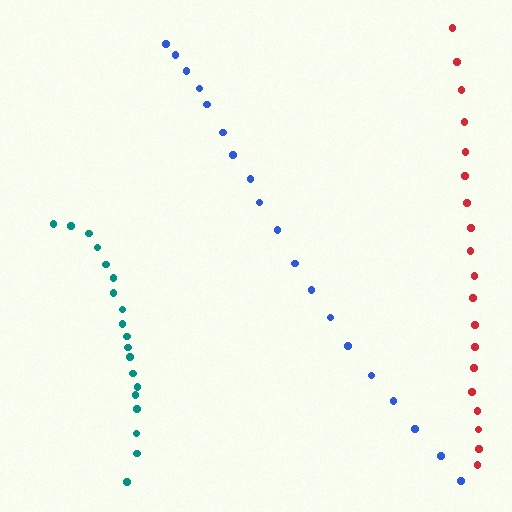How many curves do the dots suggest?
There are 3 distinct paths.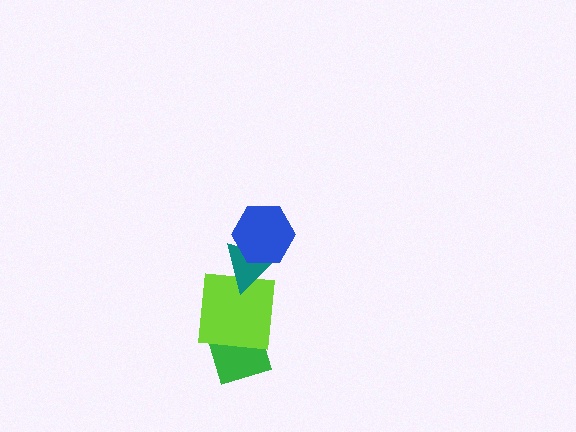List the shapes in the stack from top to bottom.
From top to bottom: the blue hexagon, the teal triangle, the lime square, the green diamond.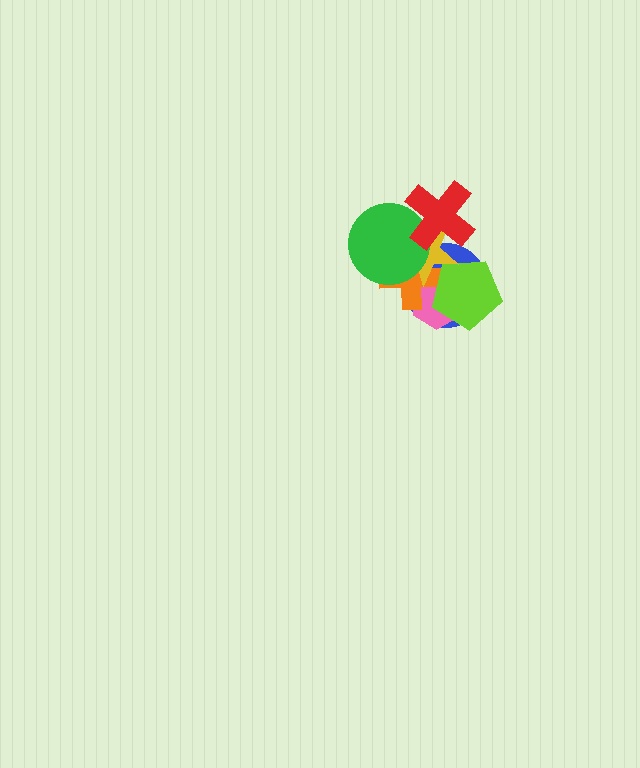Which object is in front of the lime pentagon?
The yellow star is in front of the lime pentagon.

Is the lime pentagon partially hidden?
Yes, it is partially covered by another shape.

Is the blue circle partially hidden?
Yes, it is partially covered by another shape.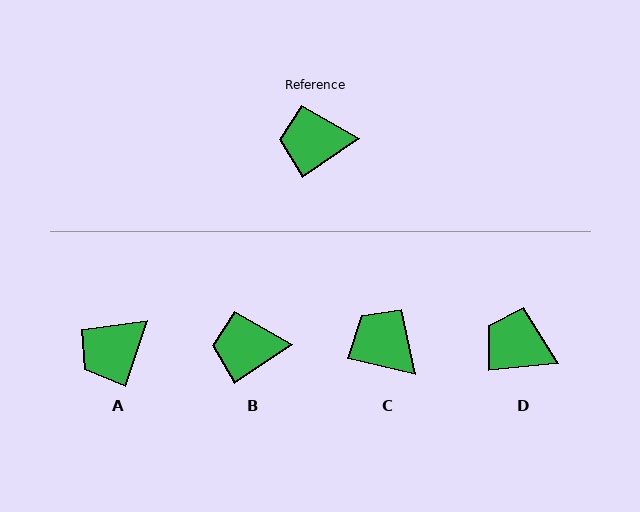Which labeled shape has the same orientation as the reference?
B.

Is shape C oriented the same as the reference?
No, it is off by about 48 degrees.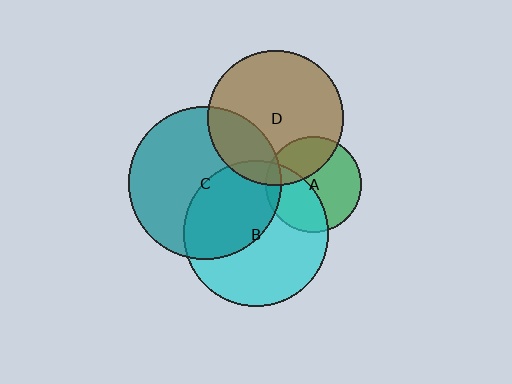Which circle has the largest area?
Circle C (teal).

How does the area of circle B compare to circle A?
Approximately 2.3 times.